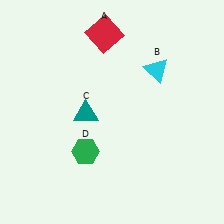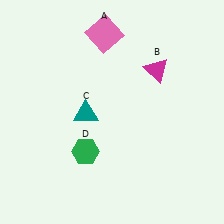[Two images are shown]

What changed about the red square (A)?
In Image 1, A is red. In Image 2, it changed to pink.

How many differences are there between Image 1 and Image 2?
There are 2 differences between the two images.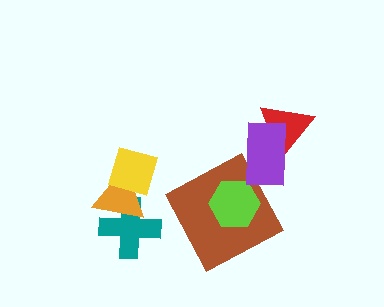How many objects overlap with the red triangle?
1 object overlaps with the red triangle.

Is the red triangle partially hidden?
Yes, it is partially covered by another shape.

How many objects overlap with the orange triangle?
2 objects overlap with the orange triangle.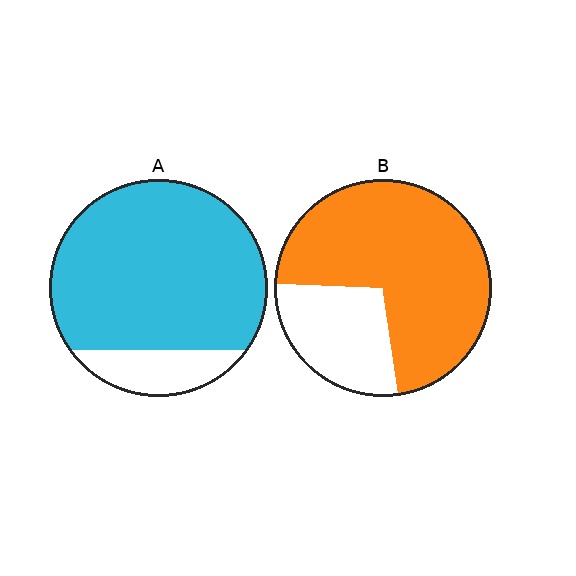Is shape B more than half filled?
Yes.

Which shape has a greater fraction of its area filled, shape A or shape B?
Shape A.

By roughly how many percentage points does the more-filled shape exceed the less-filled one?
By roughly 10 percentage points (A over B).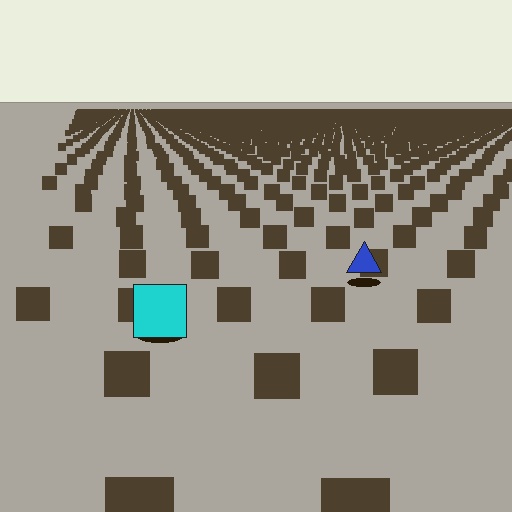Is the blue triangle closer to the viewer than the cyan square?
No. The cyan square is closer — you can tell from the texture gradient: the ground texture is coarser near it.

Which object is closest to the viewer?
The cyan square is closest. The texture marks near it are larger and more spread out.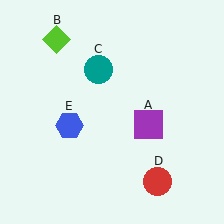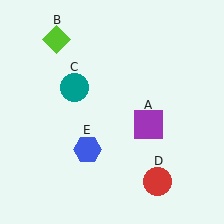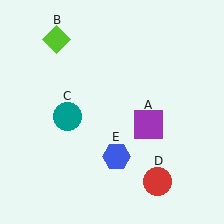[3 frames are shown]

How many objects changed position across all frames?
2 objects changed position: teal circle (object C), blue hexagon (object E).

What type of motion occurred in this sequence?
The teal circle (object C), blue hexagon (object E) rotated counterclockwise around the center of the scene.